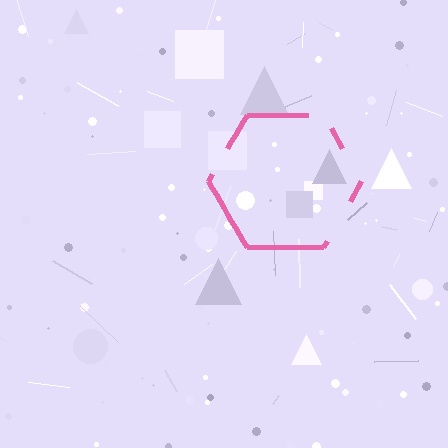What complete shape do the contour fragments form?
The contour fragments form a hexagon.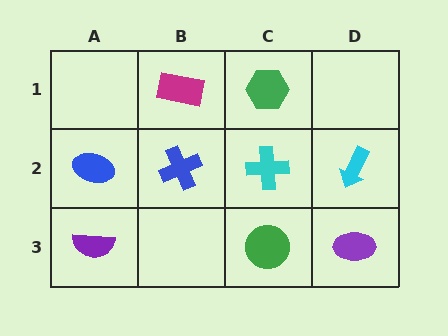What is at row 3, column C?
A green circle.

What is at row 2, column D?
A cyan arrow.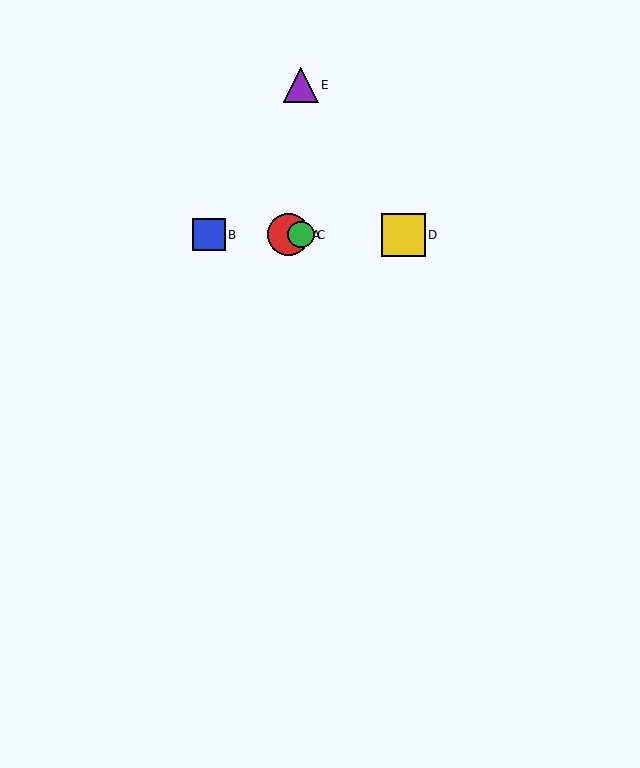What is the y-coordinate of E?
Object E is at y≈85.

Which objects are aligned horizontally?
Objects A, B, C, D are aligned horizontally.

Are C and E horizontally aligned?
No, C is at y≈235 and E is at y≈85.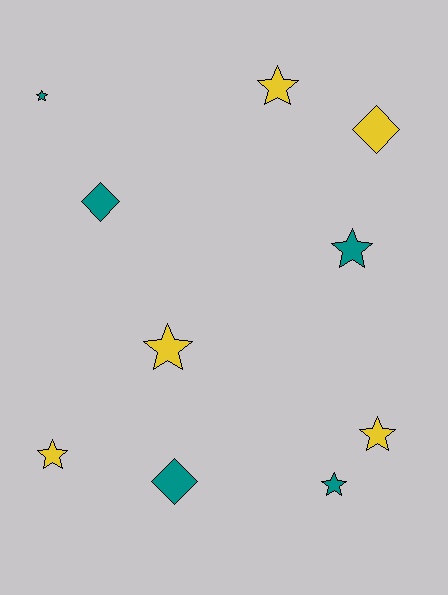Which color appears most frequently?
Teal, with 5 objects.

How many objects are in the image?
There are 10 objects.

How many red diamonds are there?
There are no red diamonds.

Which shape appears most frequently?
Star, with 7 objects.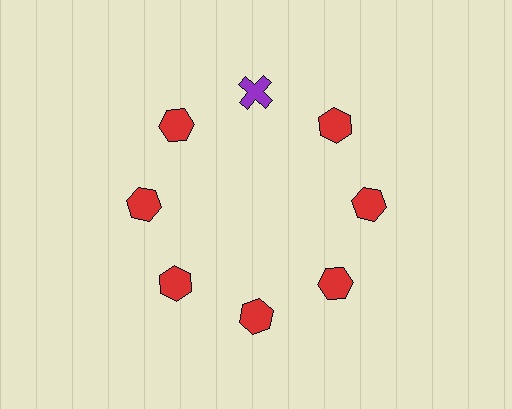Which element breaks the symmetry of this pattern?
The purple cross at roughly the 12 o'clock position breaks the symmetry. All other shapes are red hexagons.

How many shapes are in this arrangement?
There are 8 shapes arranged in a ring pattern.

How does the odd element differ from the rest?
It differs in both color (purple instead of red) and shape (cross instead of hexagon).